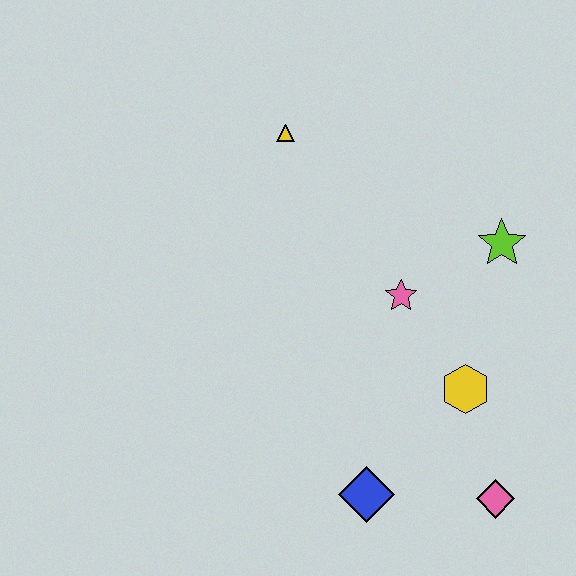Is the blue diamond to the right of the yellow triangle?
Yes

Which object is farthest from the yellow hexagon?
The yellow triangle is farthest from the yellow hexagon.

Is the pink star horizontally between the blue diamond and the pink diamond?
Yes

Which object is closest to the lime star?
The pink star is closest to the lime star.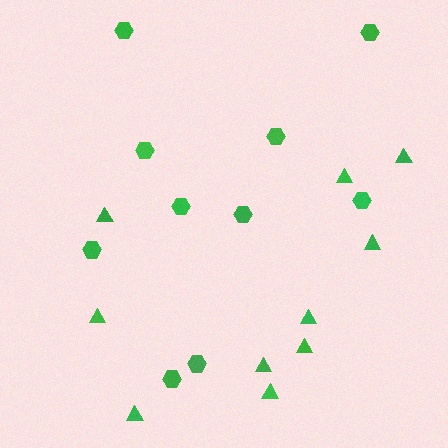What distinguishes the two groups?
There are 2 groups: one group of hexagons (10) and one group of triangles (10).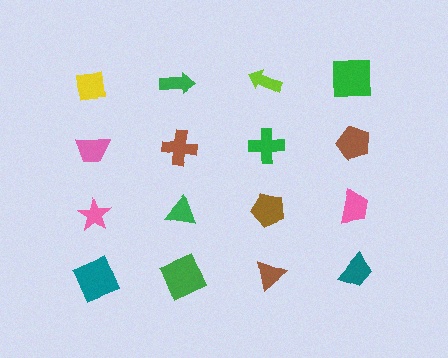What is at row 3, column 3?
A brown pentagon.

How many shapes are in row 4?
4 shapes.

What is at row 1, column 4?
A green square.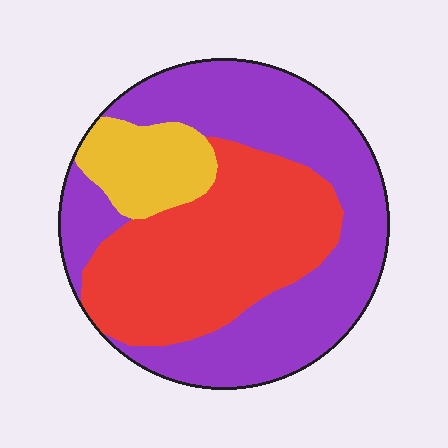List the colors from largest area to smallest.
From largest to smallest: purple, red, yellow.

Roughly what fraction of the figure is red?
Red covers roughly 40% of the figure.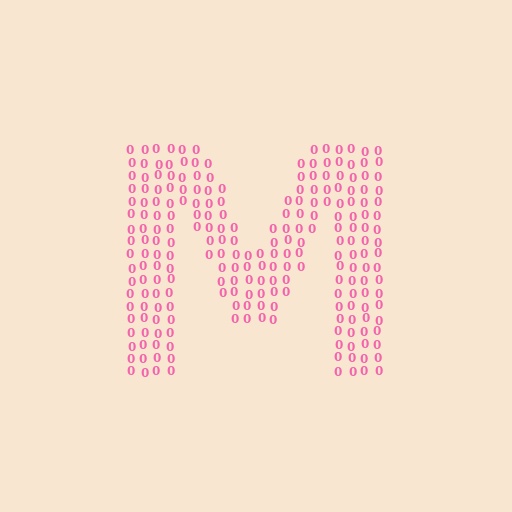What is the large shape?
The large shape is the letter M.